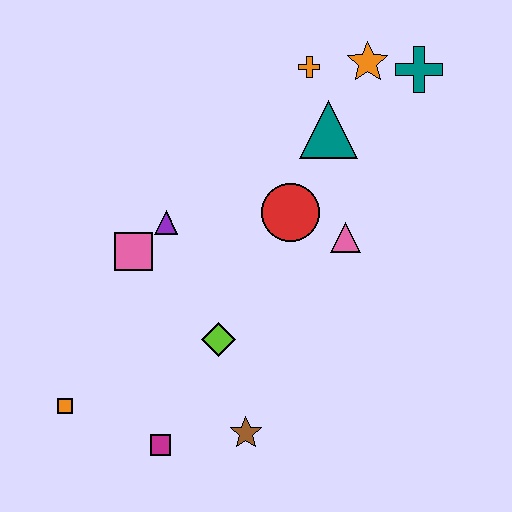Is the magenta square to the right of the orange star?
No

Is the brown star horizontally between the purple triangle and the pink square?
No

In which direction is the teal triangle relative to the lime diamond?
The teal triangle is above the lime diamond.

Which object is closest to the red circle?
The pink triangle is closest to the red circle.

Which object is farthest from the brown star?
The teal cross is farthest from the brown star.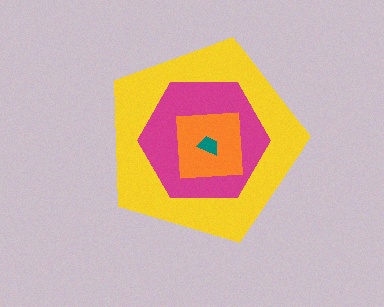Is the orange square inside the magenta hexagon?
Yes.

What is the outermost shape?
The yellow pentagon.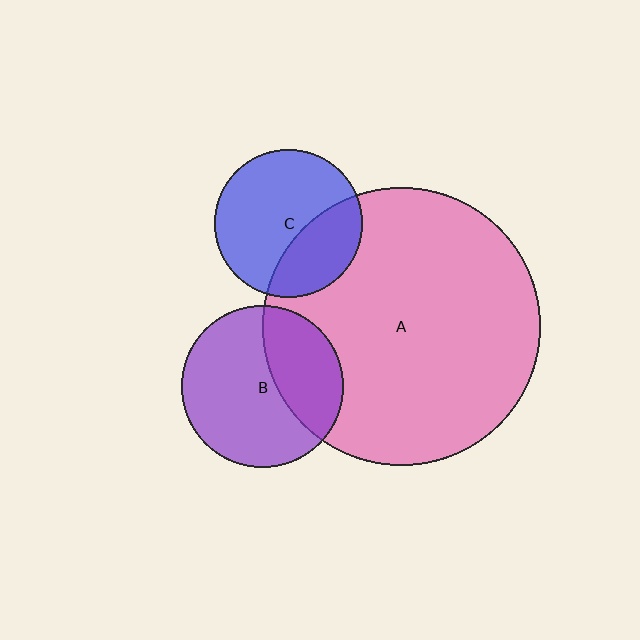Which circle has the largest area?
Circle A (pink).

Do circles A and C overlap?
Yes.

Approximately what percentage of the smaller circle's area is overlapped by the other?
Approximately 35%.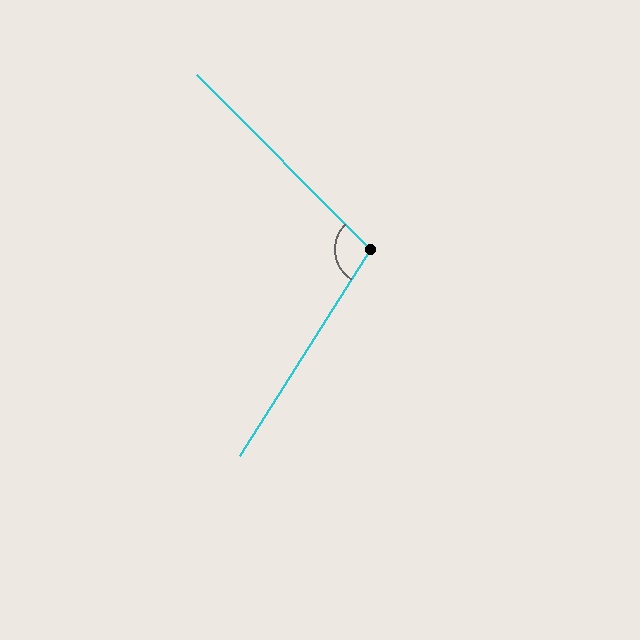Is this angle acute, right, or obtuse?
It is obtuse.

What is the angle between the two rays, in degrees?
Approximately 103 degrees.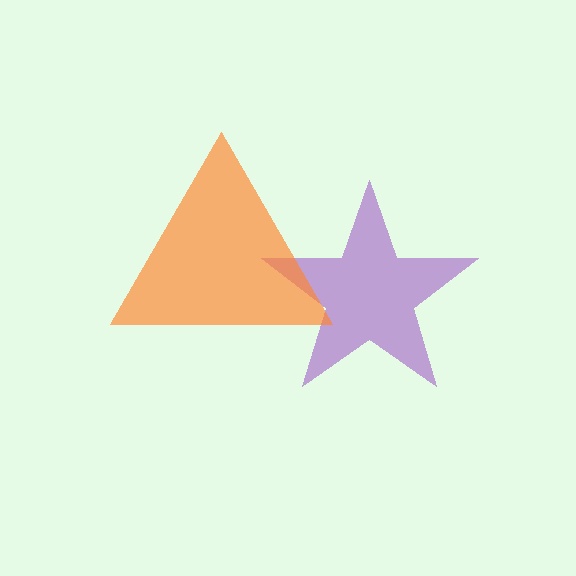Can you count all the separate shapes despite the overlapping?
Yes, there are 2 separate shapes.